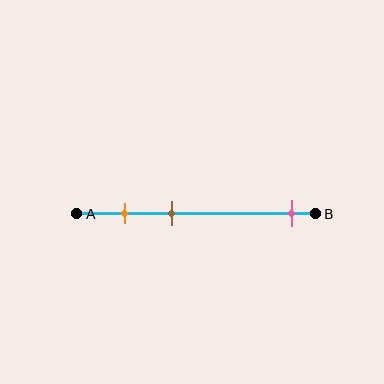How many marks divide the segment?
There are 3 marks dividing the segment.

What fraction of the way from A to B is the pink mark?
The pink mark is approximately 90% (0.9) of the way from A to B.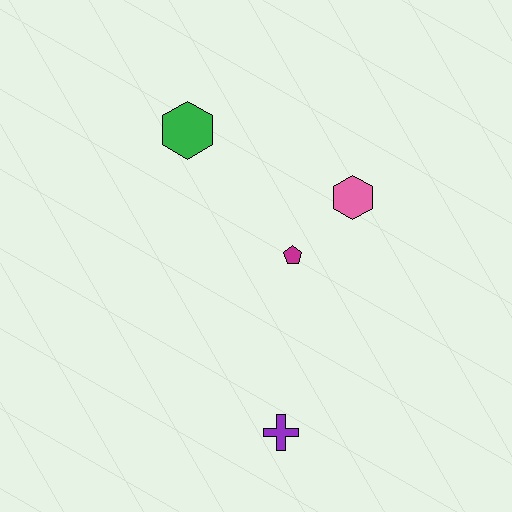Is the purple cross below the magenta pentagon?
Yes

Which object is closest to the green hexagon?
The magenta pentagon is closest to the green hexagon.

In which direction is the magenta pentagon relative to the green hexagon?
The magenta pentagon is below the green hexagon.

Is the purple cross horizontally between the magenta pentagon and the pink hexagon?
No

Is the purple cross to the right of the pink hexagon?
No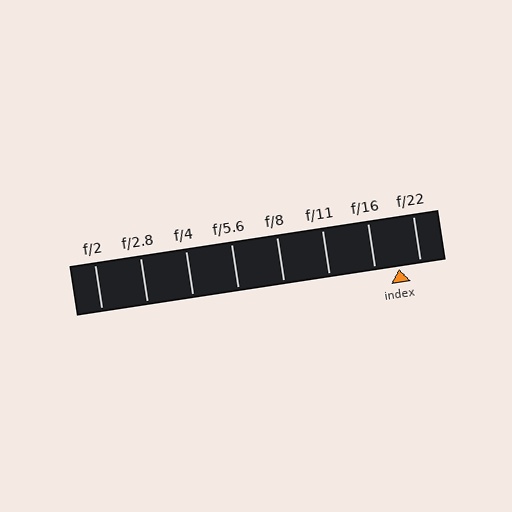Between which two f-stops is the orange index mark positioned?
The index mark is between f/16 and f/22.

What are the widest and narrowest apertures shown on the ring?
The widest aperture shown is f/2 and the narrowest is f/22.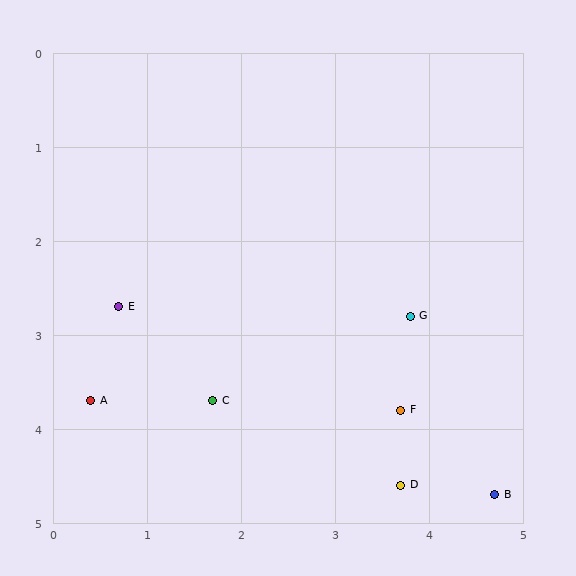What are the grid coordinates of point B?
Point B is at approximately (4.7, 4.7).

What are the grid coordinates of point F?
Point F is at approximately (3.7, 3.8).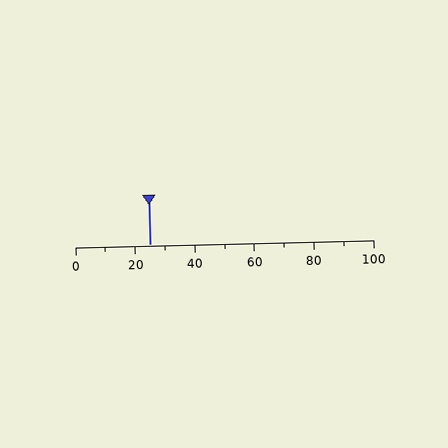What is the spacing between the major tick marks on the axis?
The major ticks are spaced 20 apart.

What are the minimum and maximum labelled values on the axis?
The axis runs from 0 to 100.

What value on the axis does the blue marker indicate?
The marker indicates approximately 25.